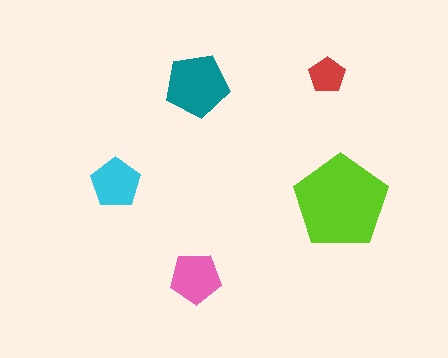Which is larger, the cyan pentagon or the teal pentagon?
The teal one.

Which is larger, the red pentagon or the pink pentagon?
The pink one.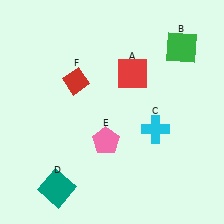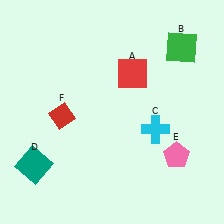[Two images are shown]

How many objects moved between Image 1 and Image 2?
3 objects moved between the two images.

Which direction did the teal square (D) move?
The teal square (D) moved left.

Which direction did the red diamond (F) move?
The red diamond (F) moved down.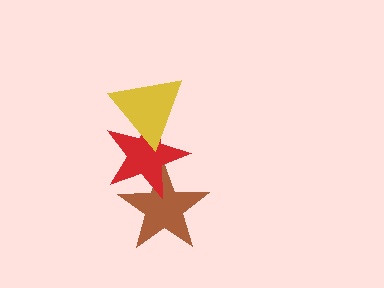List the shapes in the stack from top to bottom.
From top to bottom: the yellow triangle, the red star, the brown star.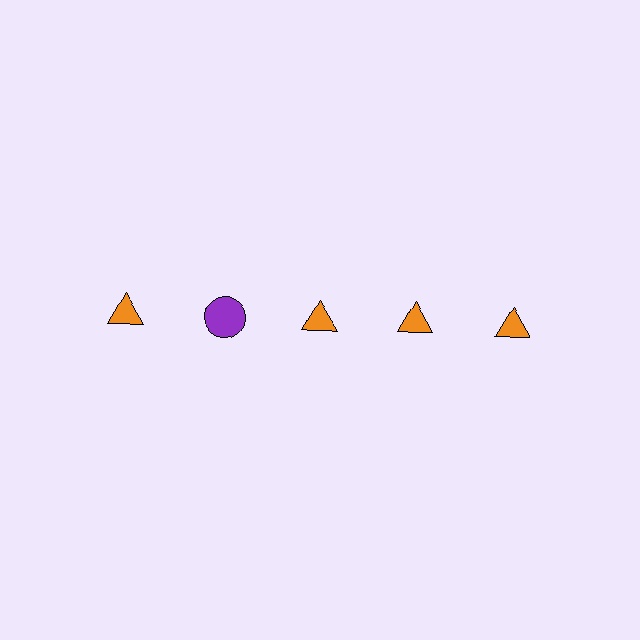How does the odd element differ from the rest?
It differs in both color (purple instead of orange) and shape (circle instead of triangle).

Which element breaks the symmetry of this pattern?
The purple circle in the top row, second from left column breaks the symmetry. All other shapes are orange triangles.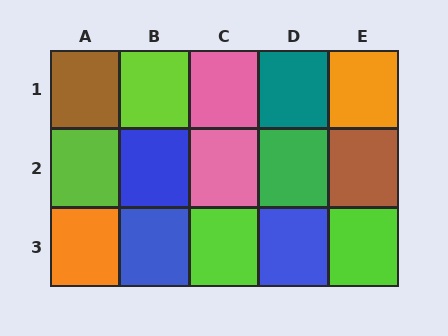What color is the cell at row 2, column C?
Pink.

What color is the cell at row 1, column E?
Orange.